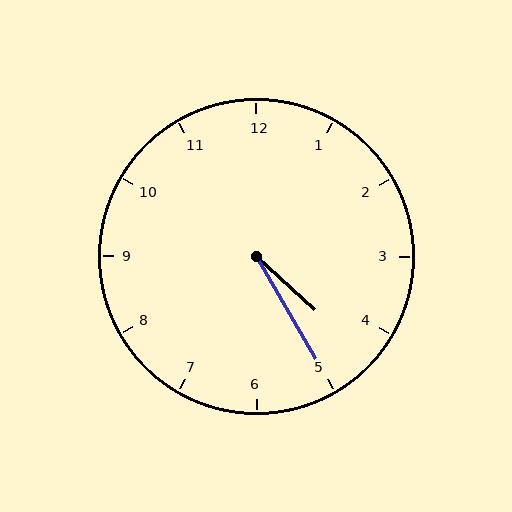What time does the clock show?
4:25.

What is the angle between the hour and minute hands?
Approximately 18 degrees.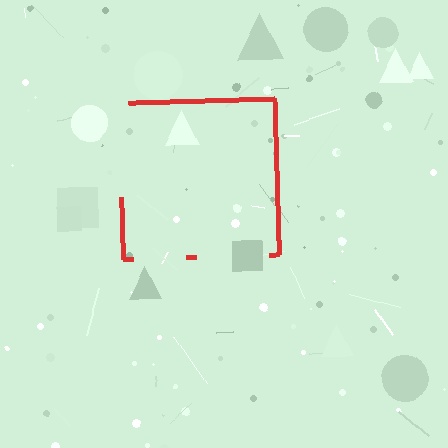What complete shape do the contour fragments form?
The contour fragments form a square.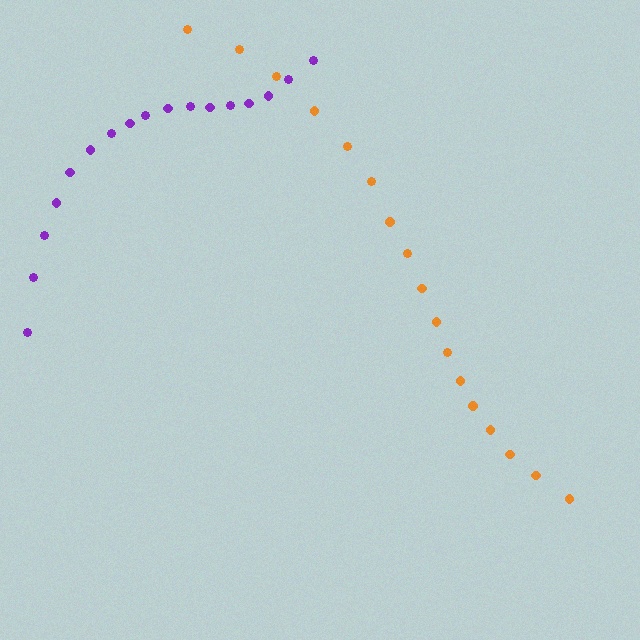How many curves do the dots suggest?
There are 2 distinct paths.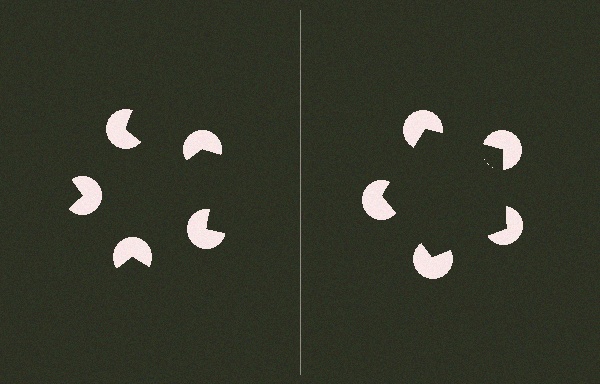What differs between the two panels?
The pac-man discs are positioned identically on both sides; only the wedge orientations differ. On the right they align to a pentagon; on the left they are misaligned.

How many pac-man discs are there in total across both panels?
10 — 5 on each side.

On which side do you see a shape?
An illusory pentagon appears on the right side. On the left side the wedge cuts are rotated, so no coherent shape forms.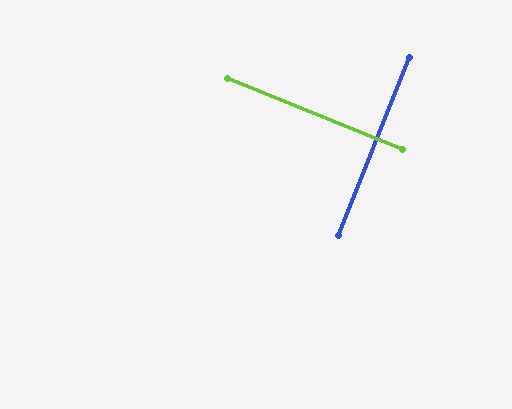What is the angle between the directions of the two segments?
Approximately 90 degrees.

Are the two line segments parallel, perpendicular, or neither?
Perpendicular — they meet at approximately 90°.